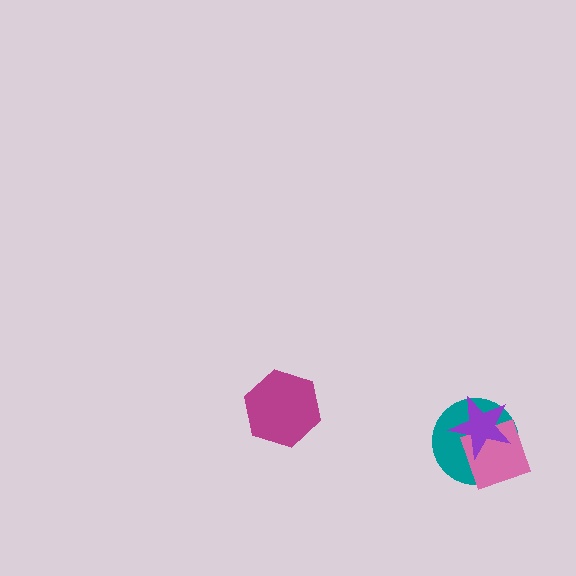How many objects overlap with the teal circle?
2 objects overlap with the teal circle.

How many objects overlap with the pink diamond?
2 objects overlap with the pink diamond.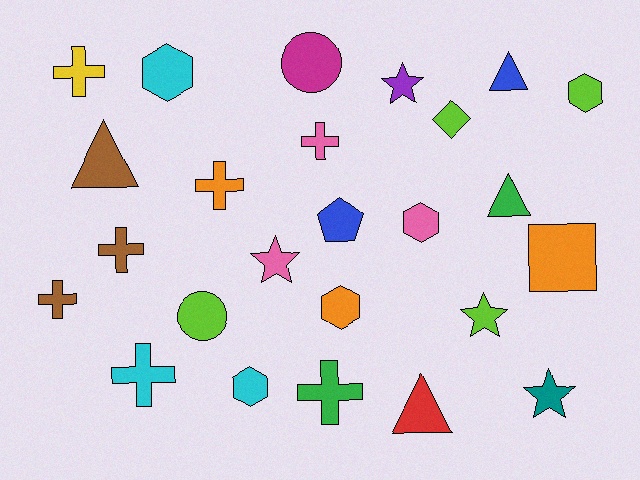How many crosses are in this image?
There are 7 crosses.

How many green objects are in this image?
There are 2 green objects.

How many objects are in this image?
There are 25 objects.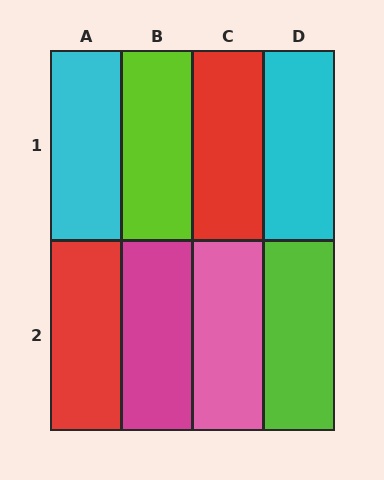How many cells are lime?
2 cells are lime.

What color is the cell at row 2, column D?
Lime.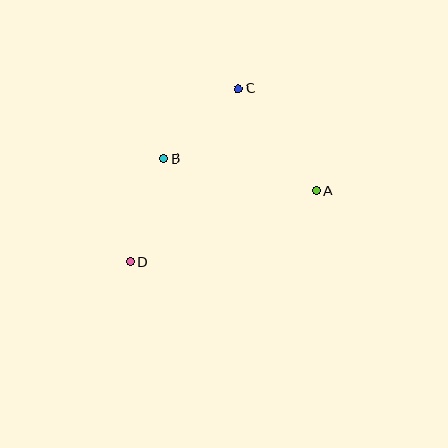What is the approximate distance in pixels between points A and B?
The distance between A and B is approximately 156 pixels.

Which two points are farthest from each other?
Points C and D are farthest from each other.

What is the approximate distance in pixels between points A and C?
The distance between A and C is approximately 129 pixels.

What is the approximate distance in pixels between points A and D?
The distance between A and D is approximately 199 pixels.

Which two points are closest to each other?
Points B and C are closest to each other.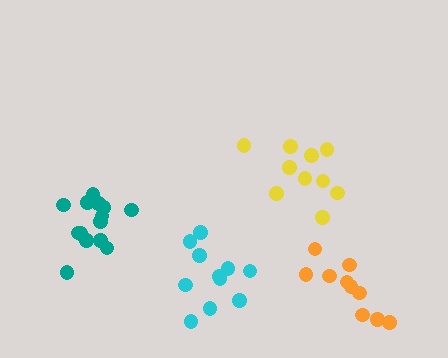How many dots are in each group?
Group 1: 10 dots, Group 2: 11 dots, Group 3: 10 dots, Group 4: 14 dots (45 total).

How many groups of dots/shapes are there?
There are 4 groups.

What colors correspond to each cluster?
The clusters are colored: yellow, cyan, orange, teal.